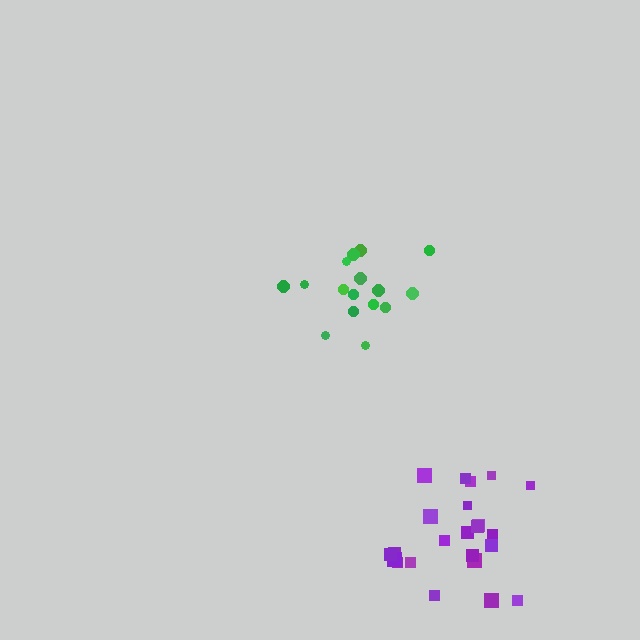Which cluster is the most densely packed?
Green.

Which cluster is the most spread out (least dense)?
Purple.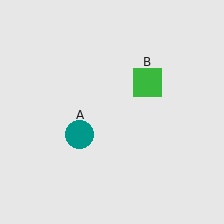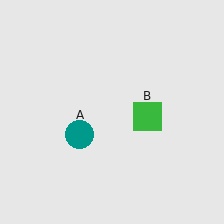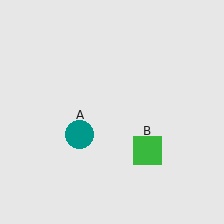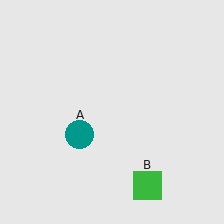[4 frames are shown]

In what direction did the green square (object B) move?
The green square (object B) moved down.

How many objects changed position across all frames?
1 object changed position: green square (object B).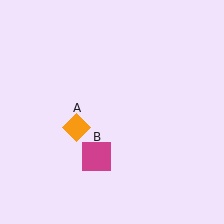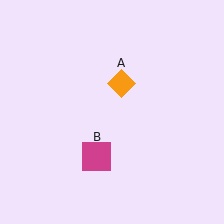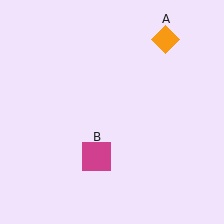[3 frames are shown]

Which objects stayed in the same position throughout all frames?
Magenta square (object B) remained stationary.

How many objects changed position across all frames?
1 object changed position: orange diamond (object A).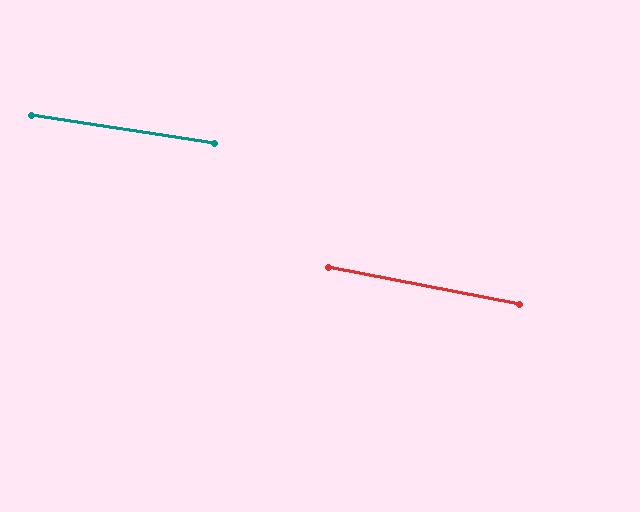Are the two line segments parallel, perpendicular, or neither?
Parallel — their directions differ by only 2.0°.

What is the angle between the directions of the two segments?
Approximately 2 degrees.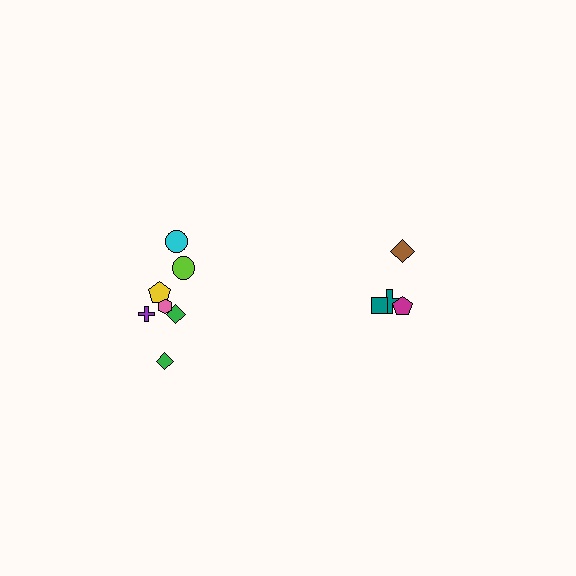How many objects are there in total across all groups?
There are 11 objects.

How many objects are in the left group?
There are 7 objects.